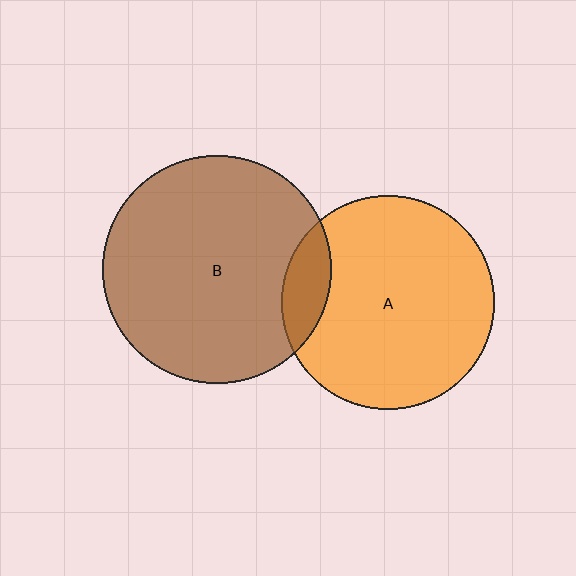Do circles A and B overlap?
Yes.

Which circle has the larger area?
Circle B (brown).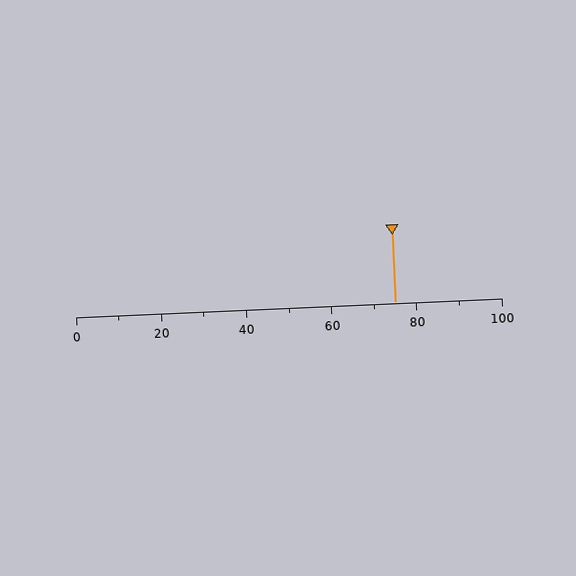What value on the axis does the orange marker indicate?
The marker indicates approximately 75.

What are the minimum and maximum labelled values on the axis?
The axis runs from 0 to 100.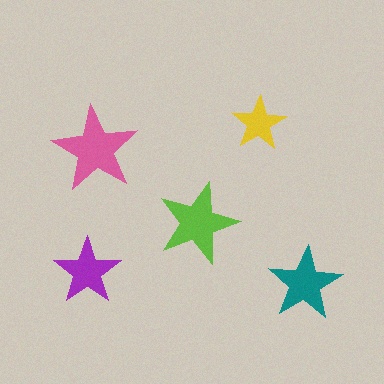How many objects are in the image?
There are 5 objects in the image.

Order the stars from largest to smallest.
the pink one, the lime one, the teal one, the purple one, the yellow one.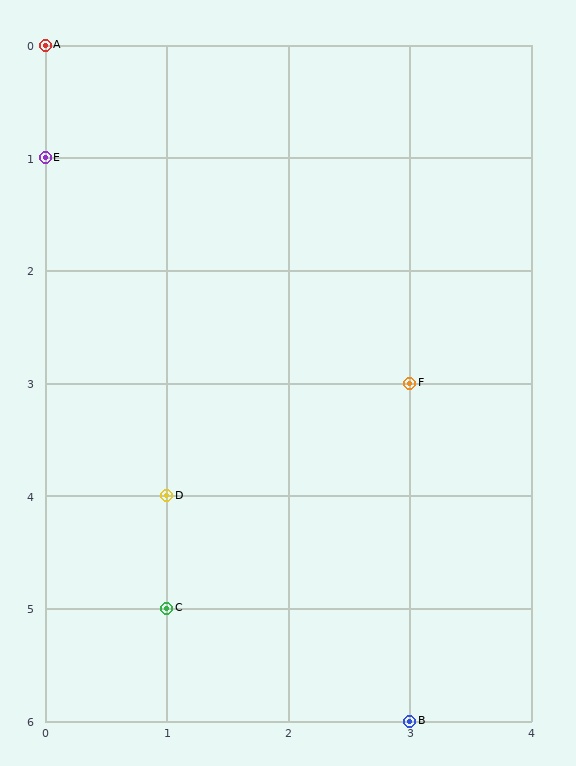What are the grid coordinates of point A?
Point A is at grid coordinates (0, 0).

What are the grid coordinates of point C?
Point C is at grid coordinates (1, 5).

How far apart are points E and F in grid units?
Points E and F are 3 columns and 2 rows apart (about 3.6 grid units diagonally).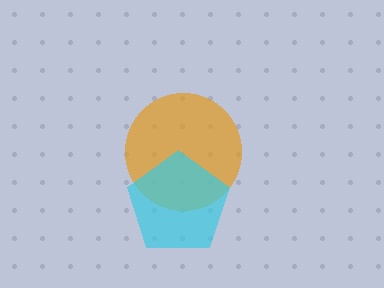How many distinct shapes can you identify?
There are 2 distinct shapes: an orange circle, a cyan pentagon.